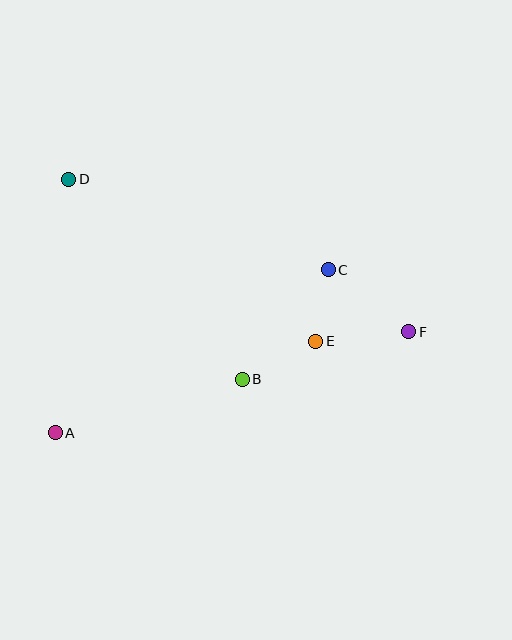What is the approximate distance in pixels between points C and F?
The distance between C and F is approximately 102 pixels.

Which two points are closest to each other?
Points C and E are closest to each other.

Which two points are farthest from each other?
Points D and F are farthest from each other.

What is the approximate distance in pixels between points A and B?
The distance between A and B is approximately 194 pixels.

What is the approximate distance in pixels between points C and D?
The distance between C and D is approximately 275 pixels.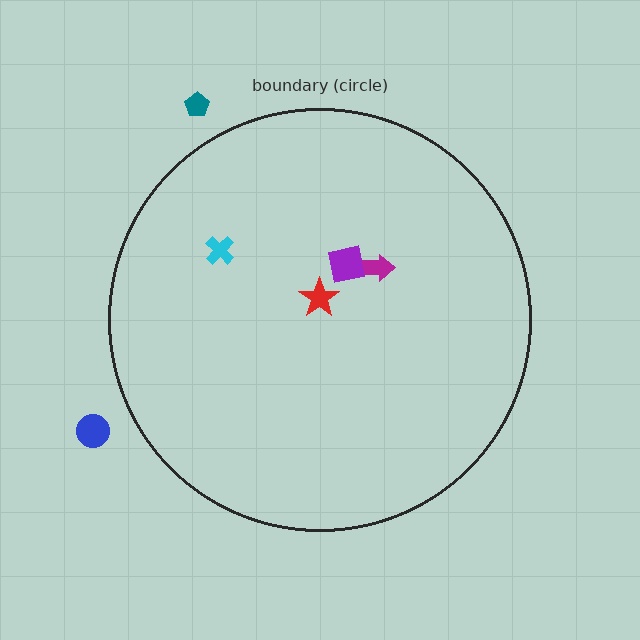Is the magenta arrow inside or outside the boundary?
Inside.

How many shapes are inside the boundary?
4 inside, 2 outside.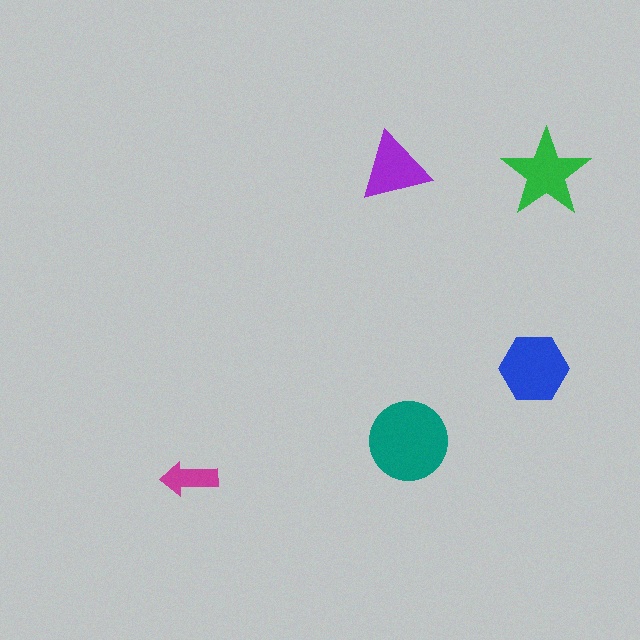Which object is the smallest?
The magenta arrow.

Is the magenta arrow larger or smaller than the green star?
Smaller.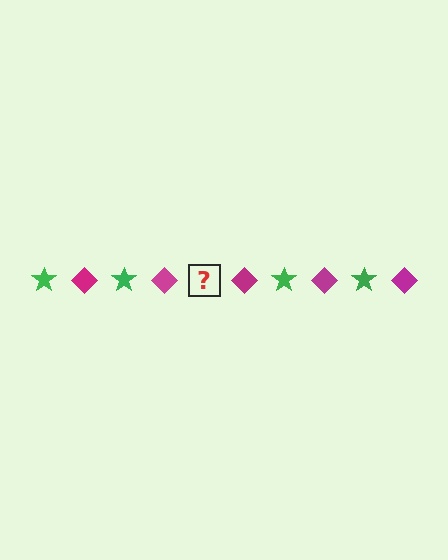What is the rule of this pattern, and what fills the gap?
The rule is that the pattern alternates between green star and magenta diamond. The gap should be filled with a green star.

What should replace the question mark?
The question mark should be replaced with a green star.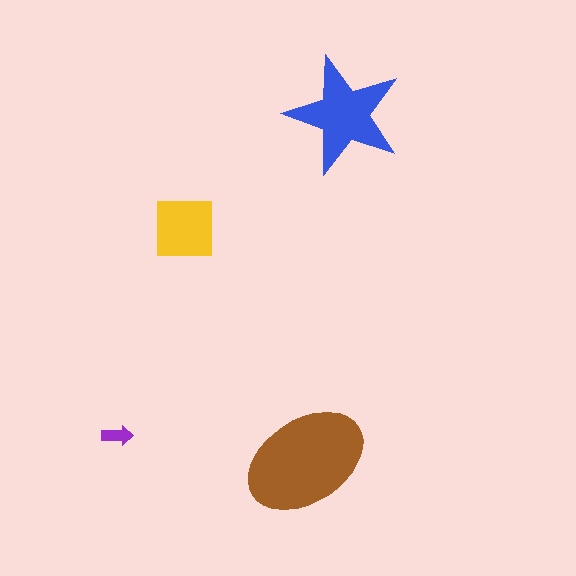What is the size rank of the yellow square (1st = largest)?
3rd.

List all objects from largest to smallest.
The brown ellipse, the blue star, the yellow square, the purple arrow.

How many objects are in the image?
There are 4 objects in the image.